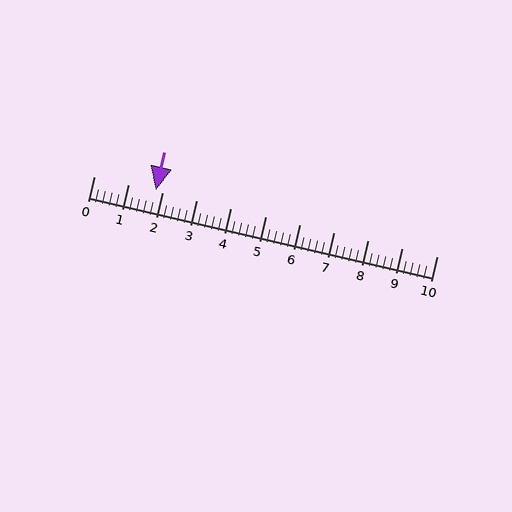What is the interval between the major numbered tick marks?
The major tick marks are spaced 1 units apart.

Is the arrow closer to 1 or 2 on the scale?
The arrow is closer to 2.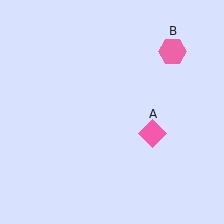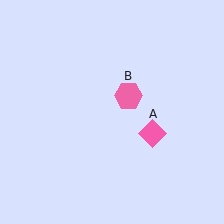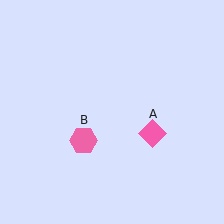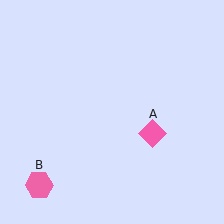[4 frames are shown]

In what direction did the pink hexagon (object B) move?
The pink hexagon (object B) moved down and to the left.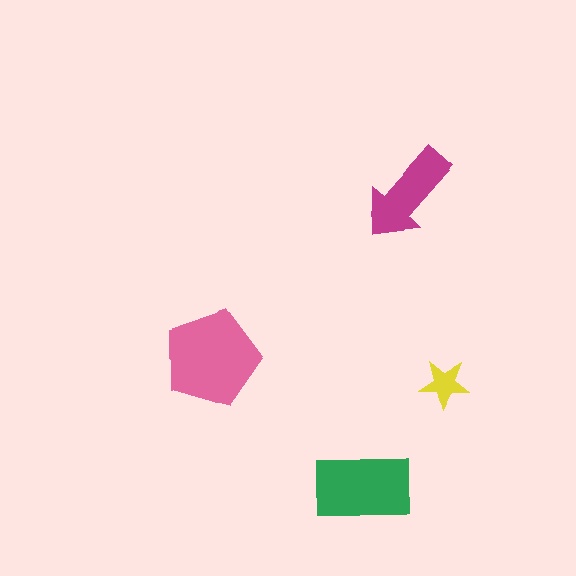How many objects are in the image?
There are 4 objects in the image.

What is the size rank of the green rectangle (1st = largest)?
2nd.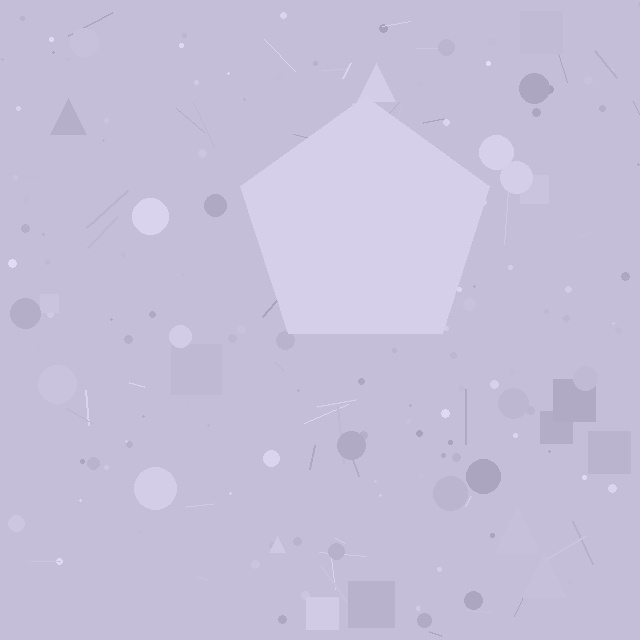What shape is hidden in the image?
A pentagon is hidden in the image.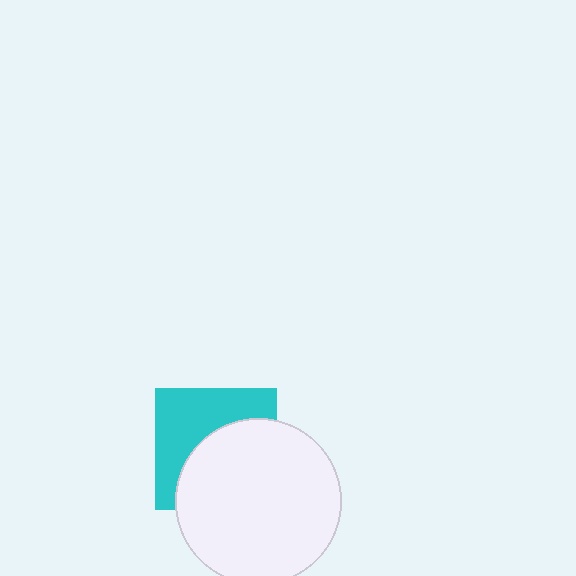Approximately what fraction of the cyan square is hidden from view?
Roughly 53% of the cyan square is hidden behind the white circle.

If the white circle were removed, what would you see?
You would see the complete cyan square.